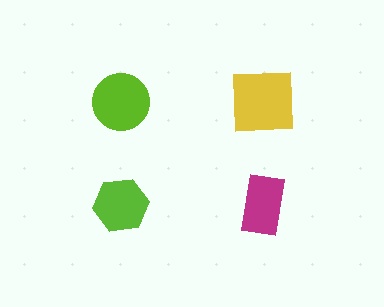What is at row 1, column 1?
A lime circle.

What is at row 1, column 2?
A yellow square.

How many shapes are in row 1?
2 shapes.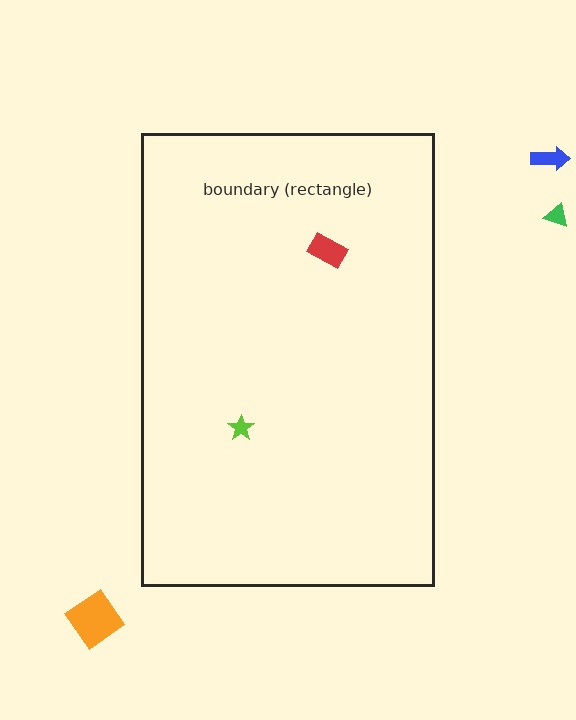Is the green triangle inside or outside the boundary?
Outside.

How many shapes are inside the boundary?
2 inside, 3 outside.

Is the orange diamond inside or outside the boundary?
Outside.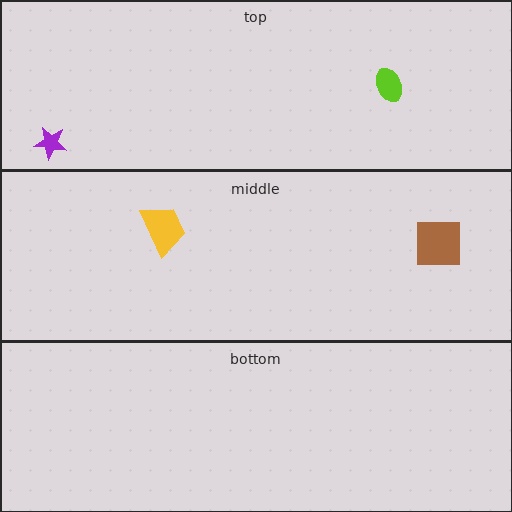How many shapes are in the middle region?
2.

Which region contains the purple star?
The top region.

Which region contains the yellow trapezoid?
The middle region.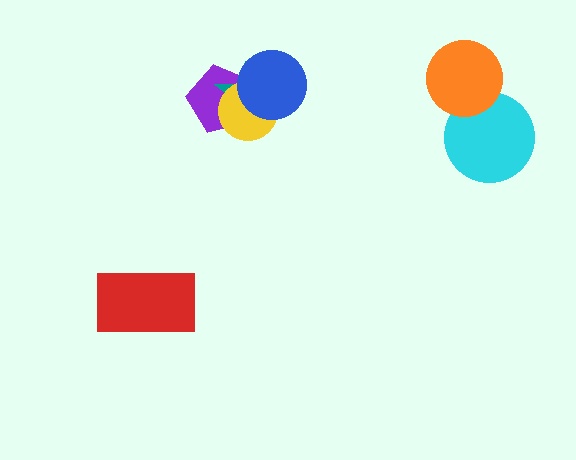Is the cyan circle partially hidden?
Yes, it is partially covered by another shape.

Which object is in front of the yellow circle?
The blue circle is in front of the yellow circle.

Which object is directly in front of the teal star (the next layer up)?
The yellow circle is directly in front of the teal star.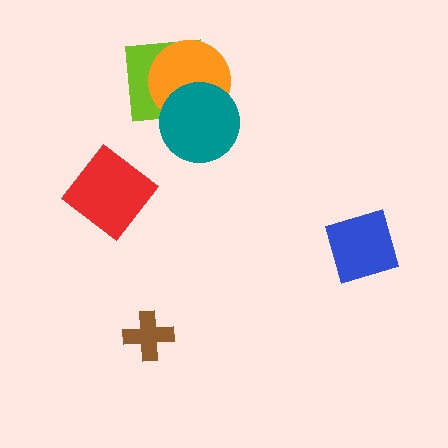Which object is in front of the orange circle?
The teal circle is in front of the orange circle.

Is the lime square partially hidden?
Yes, it is partially covered by another shape.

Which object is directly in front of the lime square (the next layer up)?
The orange circle is directly in front of the lime square.